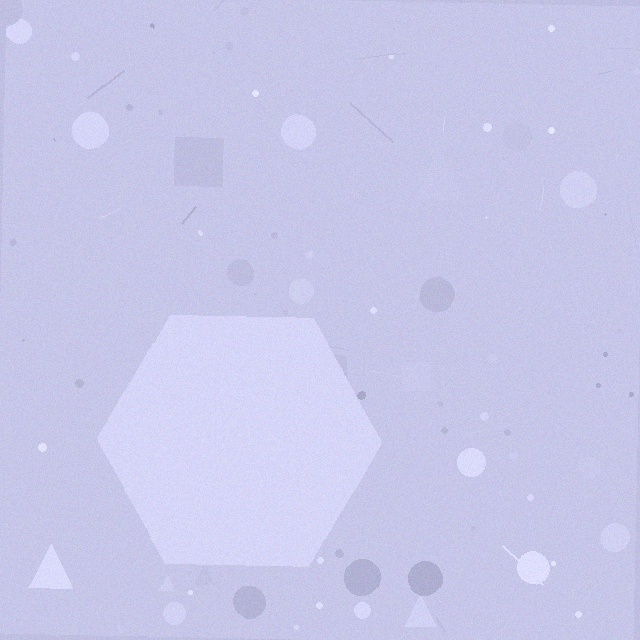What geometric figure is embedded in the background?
A hexagon is embedded in the background.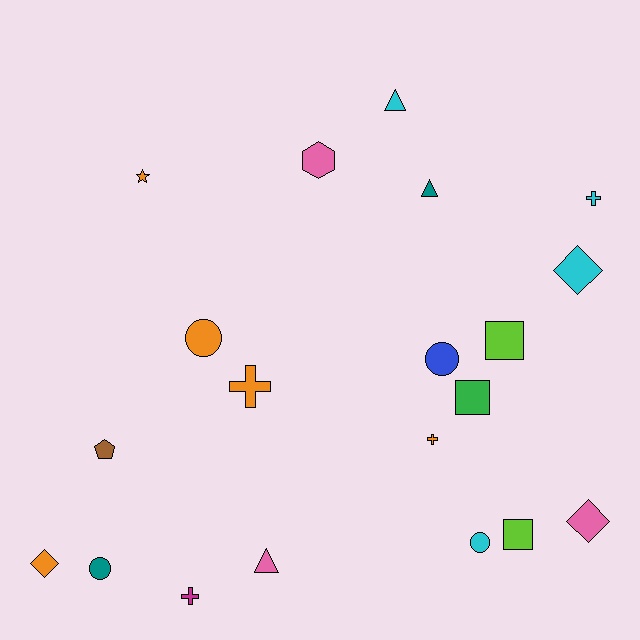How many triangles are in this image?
There are 3 triangles.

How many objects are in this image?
There are 20 objects.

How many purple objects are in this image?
There are no purple objects.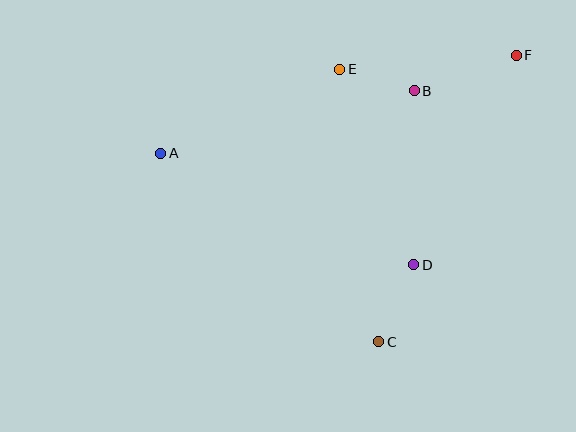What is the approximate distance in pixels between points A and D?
The distance between A and D is approximately 276 pixels.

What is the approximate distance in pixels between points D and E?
The distance between D and E is approximately 209 pixels.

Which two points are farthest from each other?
Points A and F are farthest from each other.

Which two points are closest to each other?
Points B and E are closest to each other.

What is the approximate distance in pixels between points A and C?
The distance between A and C is approximately 288 pixels.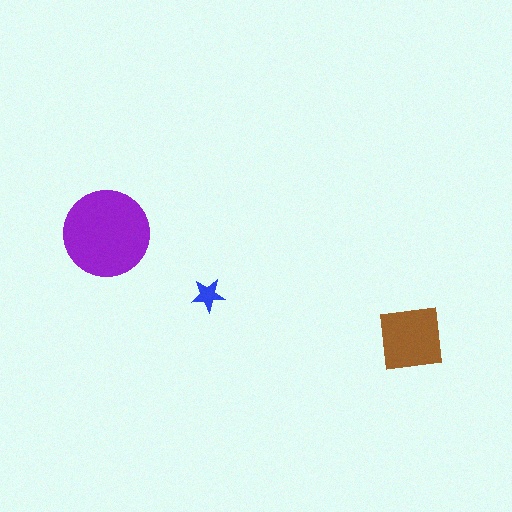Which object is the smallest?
The blue star.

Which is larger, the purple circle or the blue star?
The purple circle.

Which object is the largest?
The purple circle.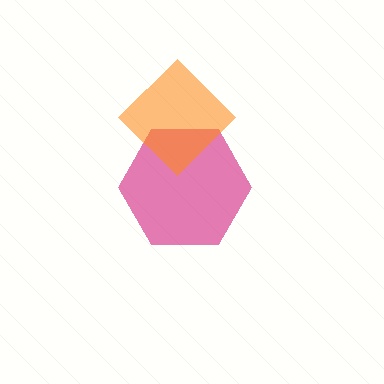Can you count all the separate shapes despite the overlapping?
Yes, there are 2 separate shapes.